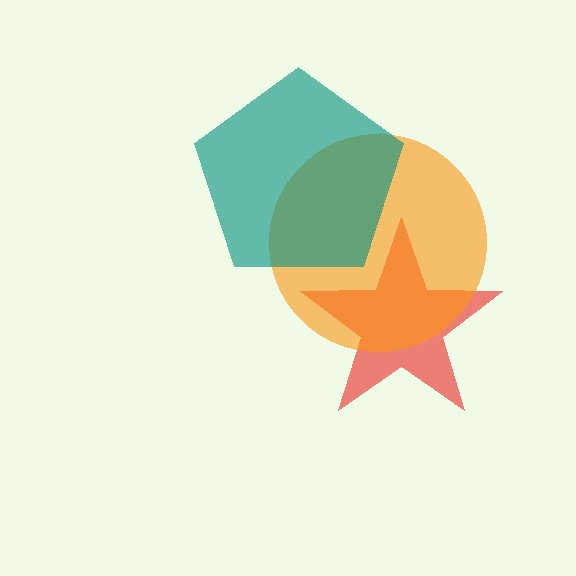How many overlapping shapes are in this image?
There are 3 overlapping shapes in the image.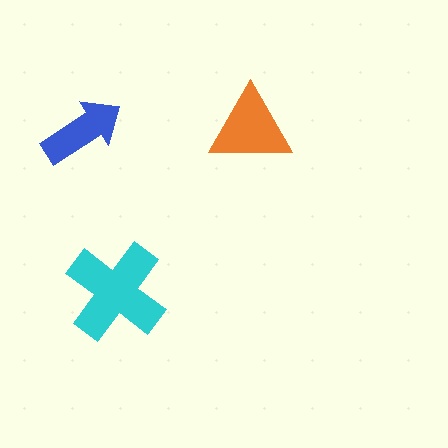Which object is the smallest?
The blue arrow.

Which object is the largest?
The cyan cross.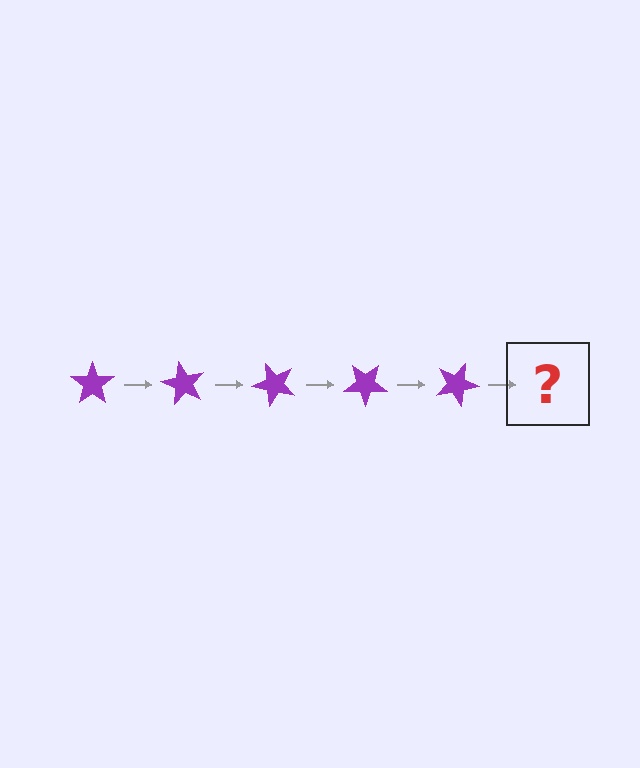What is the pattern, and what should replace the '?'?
The pattern is that the star rotates 60 degrees each step. The '?' should be a purple star rotated 300 degrees.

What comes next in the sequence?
The next element should be a purple star rotated 300 degrees.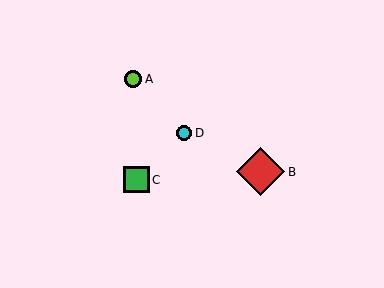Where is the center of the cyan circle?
The center of the cyan circle is at (184, 133).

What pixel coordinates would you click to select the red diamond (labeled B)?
Click at (261, 172) to select the red diamond B.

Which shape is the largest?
The red diamond (labeled B) is the largest.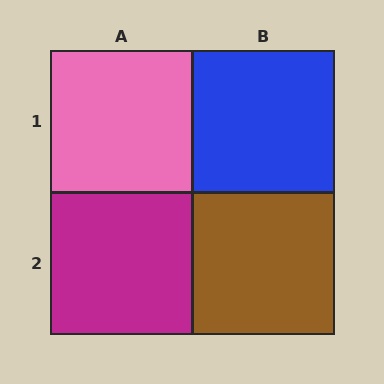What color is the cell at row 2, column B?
Brown.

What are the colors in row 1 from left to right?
Pink, blue.